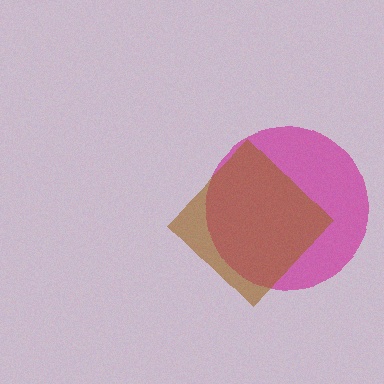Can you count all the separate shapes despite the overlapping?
Yes, there are 2 separate shapes.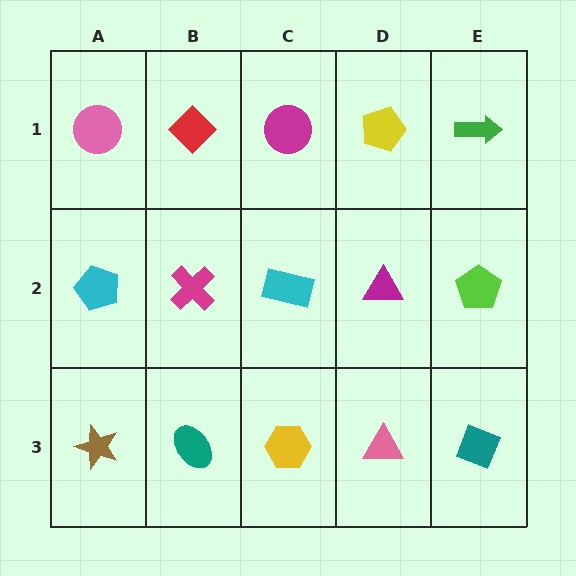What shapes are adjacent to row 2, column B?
A red diamond (row 1, column B), a teal ellipse (row 3, column B), a cyan pentagon (row 2, column A), a cyan rectangle (row 2, column C).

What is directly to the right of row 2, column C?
A magenta triangle.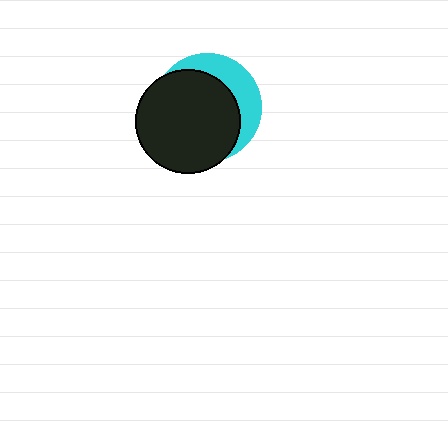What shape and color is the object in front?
The object in front is a black circle.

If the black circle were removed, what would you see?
You would see the complete cyan circle.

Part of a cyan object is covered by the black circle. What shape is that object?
It is a circle.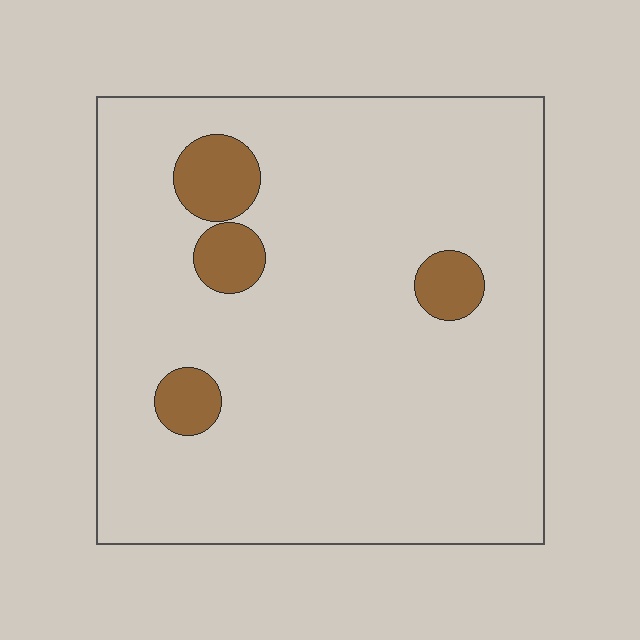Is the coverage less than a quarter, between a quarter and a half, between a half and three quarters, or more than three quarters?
Less than a quarter.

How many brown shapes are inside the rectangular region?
4.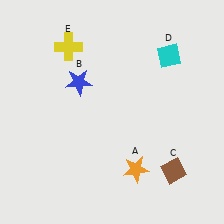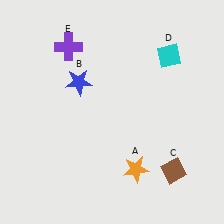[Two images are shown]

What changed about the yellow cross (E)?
In Image 1, E is yellow. In Image 2, it changed to purple.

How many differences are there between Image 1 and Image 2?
There is 1 difference between the two images.